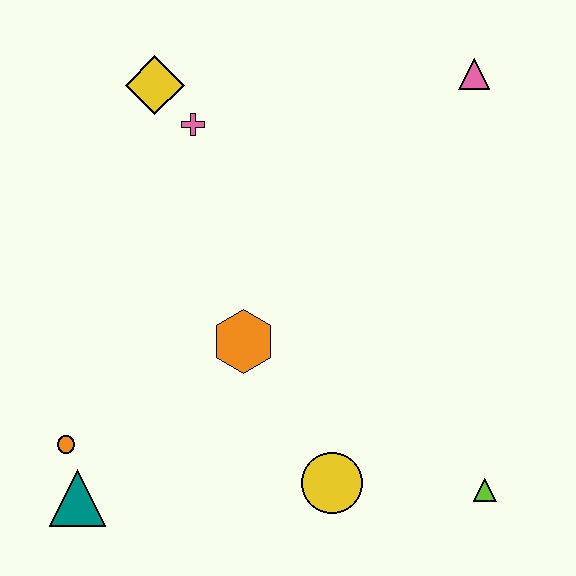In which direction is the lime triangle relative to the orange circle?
The lime triangle is to the right of the orange circle.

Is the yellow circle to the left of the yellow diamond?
No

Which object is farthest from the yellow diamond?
The lime triangle is farthest from the yellow diamond.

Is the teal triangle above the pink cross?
No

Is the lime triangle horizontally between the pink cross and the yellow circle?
No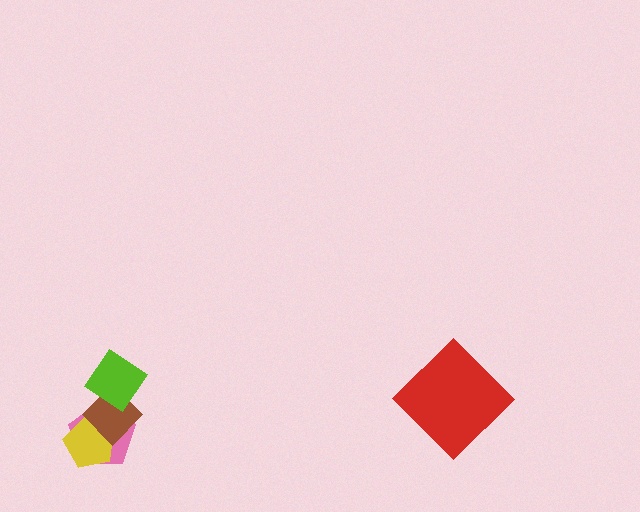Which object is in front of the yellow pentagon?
The brown diamond is in front of the yellow pentagon.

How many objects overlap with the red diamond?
0 objects overlap with the red diamond.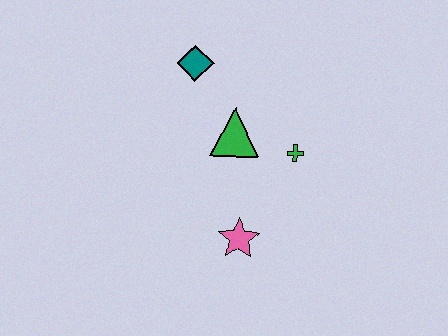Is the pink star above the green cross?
No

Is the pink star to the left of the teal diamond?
No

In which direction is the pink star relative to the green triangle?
The pink star is below the green triangle.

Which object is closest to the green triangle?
The green cross is closest to the green triangle.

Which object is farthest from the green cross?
The teal diamond is farthest from the green cross.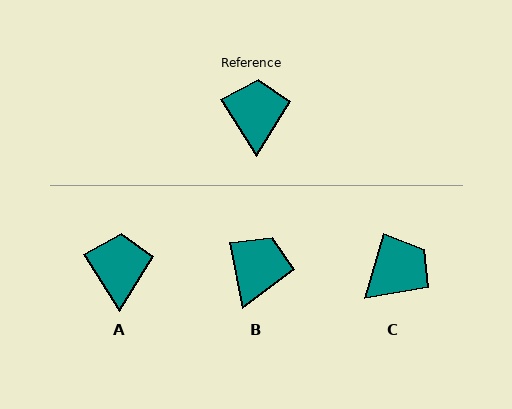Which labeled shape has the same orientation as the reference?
A.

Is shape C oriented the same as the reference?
No, it is off by about 49 degrees.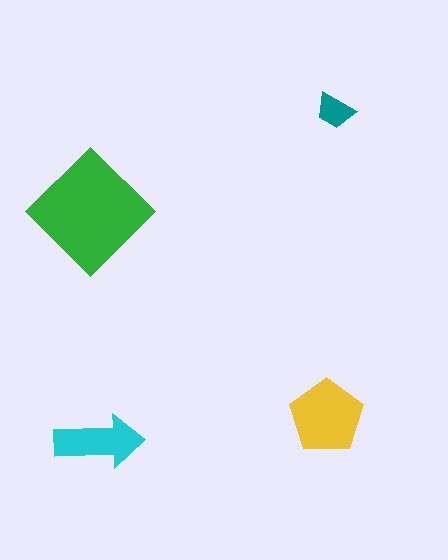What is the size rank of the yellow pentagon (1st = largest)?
2nd.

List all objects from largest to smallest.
The green diamond, the yellow pentagon, the cyan arrow, the teal trapezoid.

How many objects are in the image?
There are 4 objects in the image.